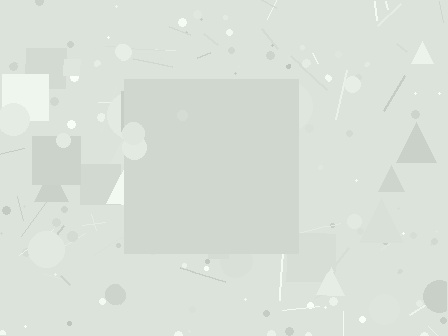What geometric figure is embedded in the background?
A square is embedded in the background.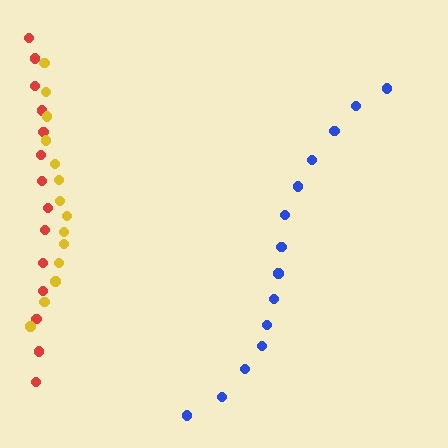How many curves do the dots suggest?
There are 3 distinct paths.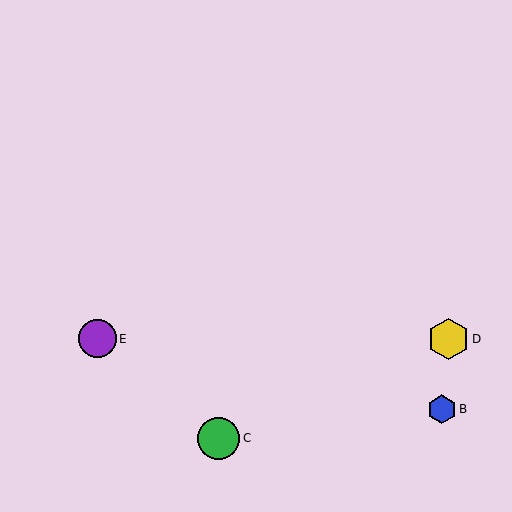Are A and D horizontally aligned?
Yes, both are at y≈339.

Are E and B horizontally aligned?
No, E is at y≈339 and B is at y≈409.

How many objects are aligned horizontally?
3 objects (A, D, E) are aligned horizontally.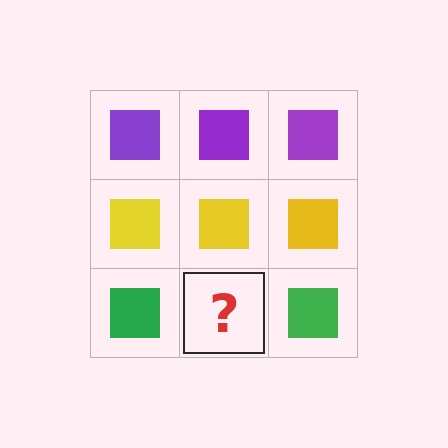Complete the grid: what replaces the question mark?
The question mark should be replaced with a green square.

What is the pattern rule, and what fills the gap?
The rule is that each row has a consistent color. The gap should be filled with a green square.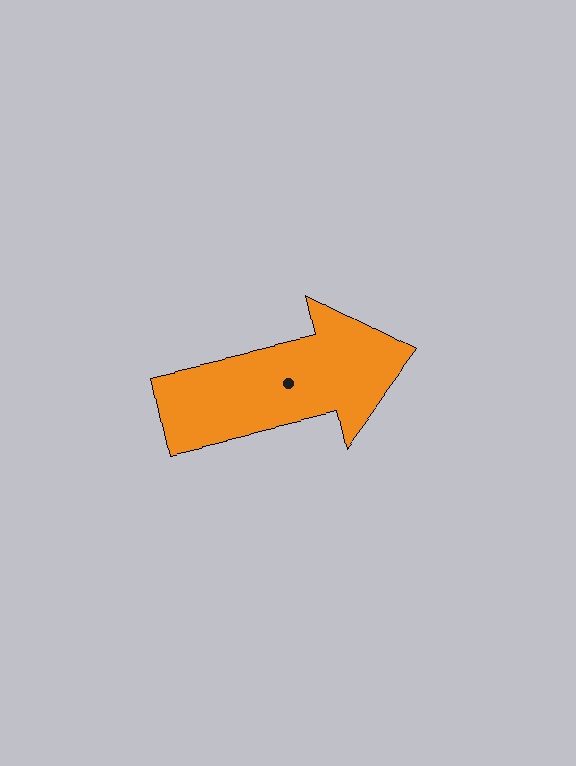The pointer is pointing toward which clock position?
Roughly 3 o'clock.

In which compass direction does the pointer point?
East.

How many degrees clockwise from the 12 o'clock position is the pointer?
Approximately 77 degrees.